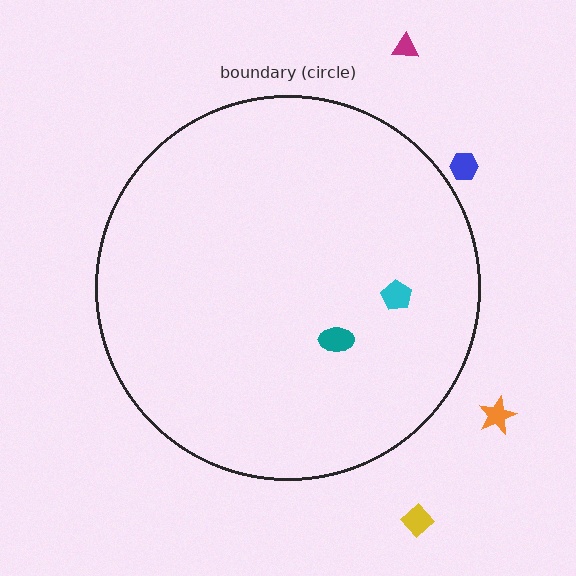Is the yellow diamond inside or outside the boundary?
Outside.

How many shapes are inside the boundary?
2 inside, 4 outside.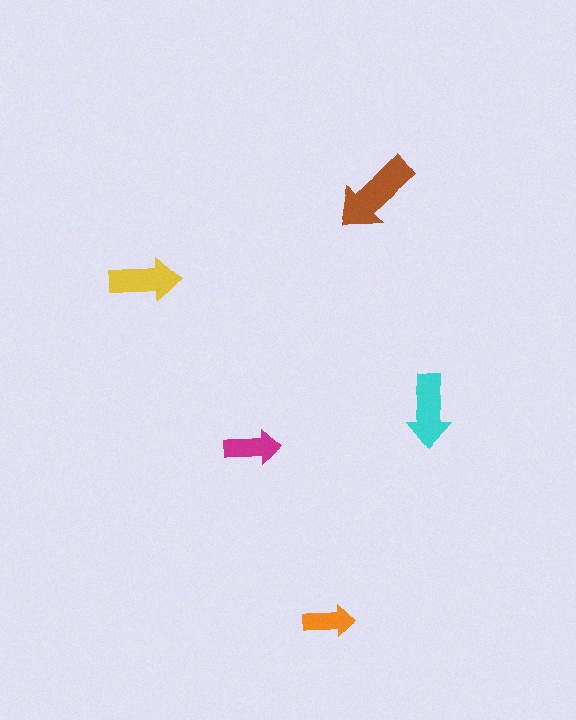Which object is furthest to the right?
The cyan arrow is rightmost.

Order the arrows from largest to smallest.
the brown one, the cyan one, the yellow one, the magenta one, the orange one.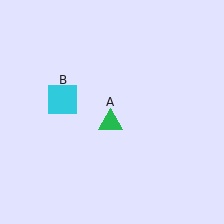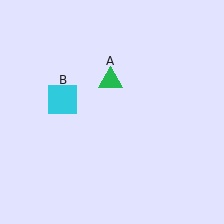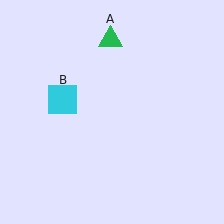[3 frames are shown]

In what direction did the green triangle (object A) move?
The green triangle (object A) moved up.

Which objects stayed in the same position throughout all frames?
Cyan square (object B) remained stationary.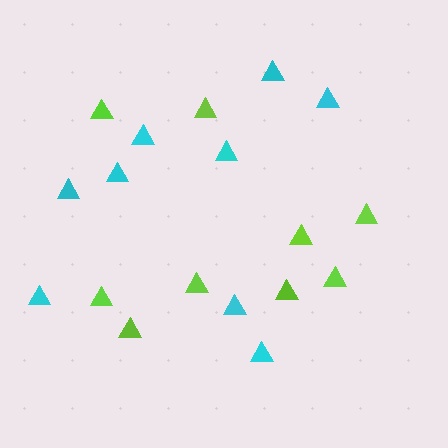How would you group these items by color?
There are 2 groups: one group of lime triangles (9) and one group of cyan triangles (9).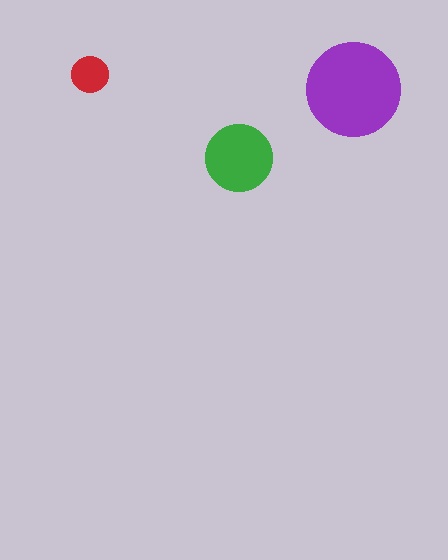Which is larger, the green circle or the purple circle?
The purple one.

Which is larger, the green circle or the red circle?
The green one.